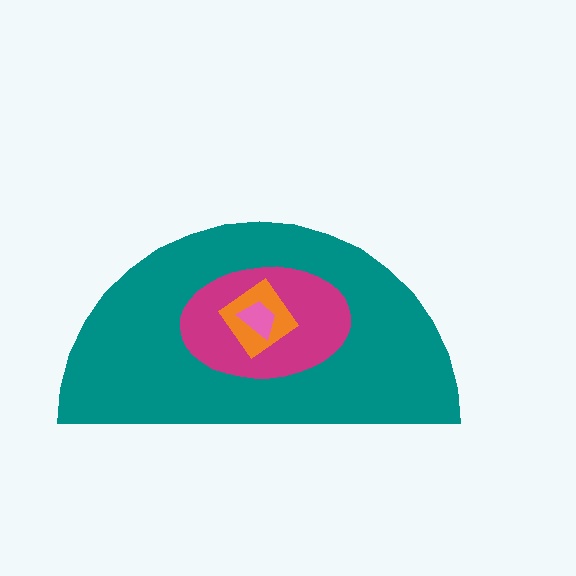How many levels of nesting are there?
4.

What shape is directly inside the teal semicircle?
The magenta ellipse.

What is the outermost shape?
The teal semicircle.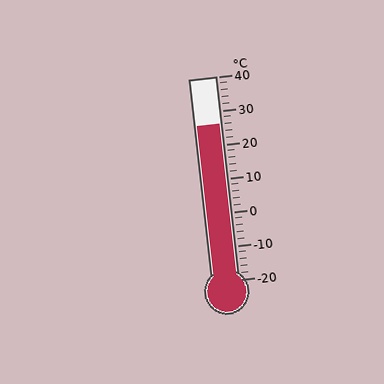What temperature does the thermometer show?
The thermometer shows approximately 26°C.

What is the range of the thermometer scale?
The thermometer scale ranges from -20°C to 40°C.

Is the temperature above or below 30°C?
The temperature is below 30°C.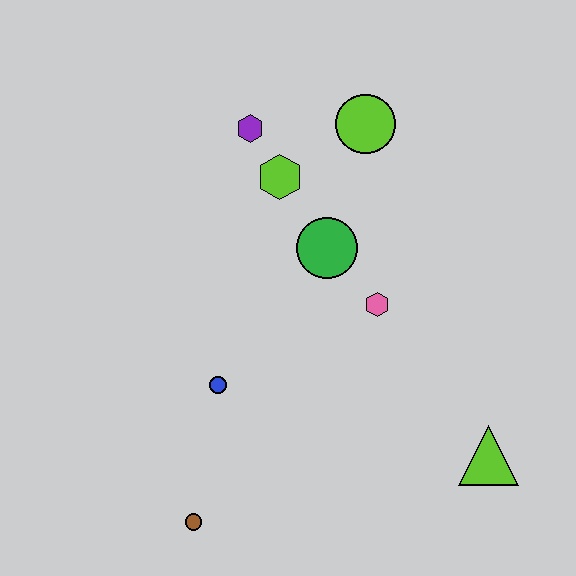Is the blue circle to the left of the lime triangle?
Yes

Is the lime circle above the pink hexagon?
Yes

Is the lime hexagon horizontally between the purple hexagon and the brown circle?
No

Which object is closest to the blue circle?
The brown circle is closest to the blue circle.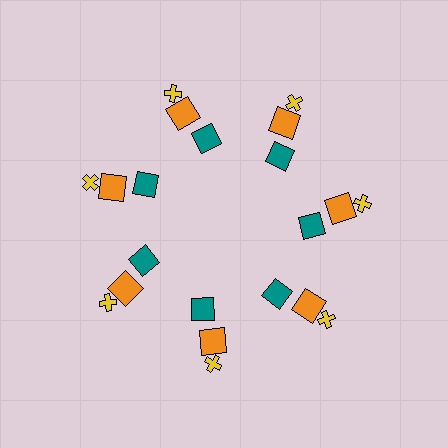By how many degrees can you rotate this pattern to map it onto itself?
The pattern maps onto itself every 51 degrees of rotation.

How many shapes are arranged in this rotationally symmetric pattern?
There are 21 shapes, arranged in 7 groups of 3.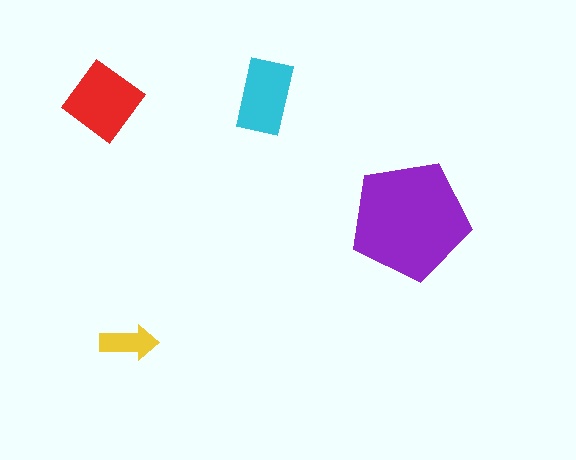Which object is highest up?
The cyan rectangle is topmost.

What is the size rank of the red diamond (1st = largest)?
2nd.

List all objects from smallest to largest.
The yellow arrow, the cyan rectangle, the red diamond, the purple pentagon.